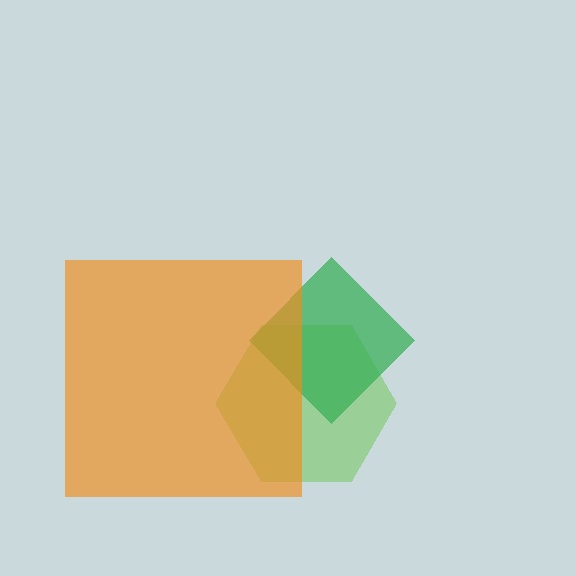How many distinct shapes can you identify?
There are 3 distinct shapes: a lime hexagon, a green diamond, an orange square.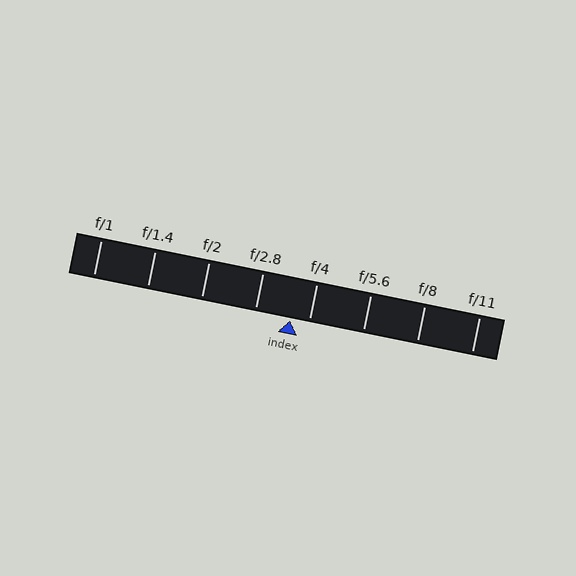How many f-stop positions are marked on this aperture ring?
There are 8 f-stop positions marked.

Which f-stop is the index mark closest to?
The index mark is closest to f/4.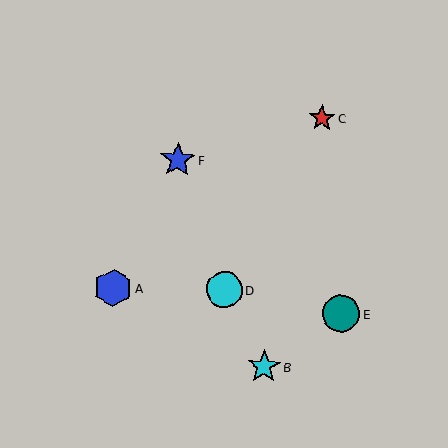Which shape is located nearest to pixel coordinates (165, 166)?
The blue star (labeled F) at (178, 160) is nearest to that location.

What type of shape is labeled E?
Shape E is a teal circle.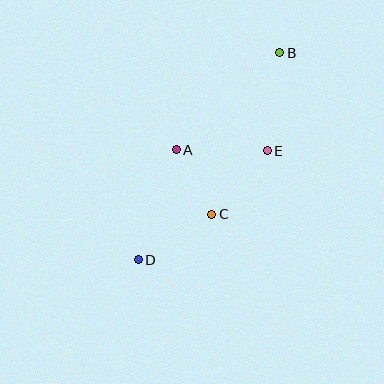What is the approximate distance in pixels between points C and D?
The distance between C and D is approximately 86 pixels.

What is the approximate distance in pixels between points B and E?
The distance between B and E is approximately 99 pixels.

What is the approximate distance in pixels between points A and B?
The distance between A and B is approximately 142 pixels.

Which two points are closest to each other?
Points A and C are closest to each other.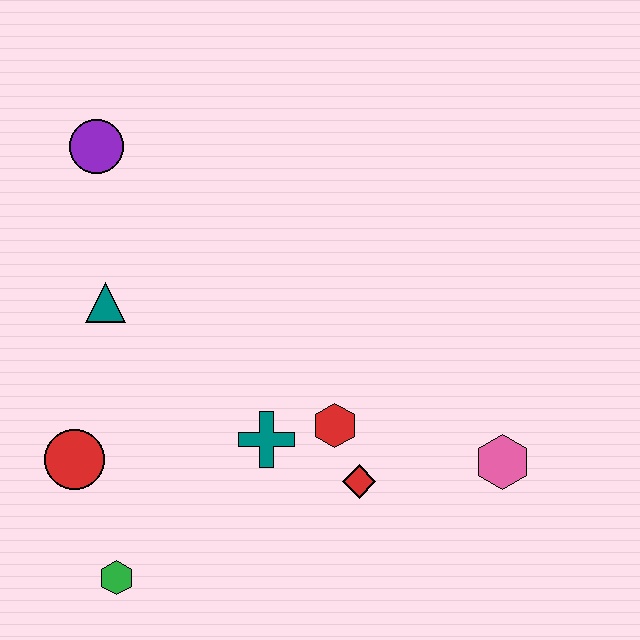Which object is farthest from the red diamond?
The purple circle is farthest from the red diamond.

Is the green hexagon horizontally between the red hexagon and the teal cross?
No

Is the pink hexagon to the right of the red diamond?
Yes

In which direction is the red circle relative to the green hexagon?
The red circle is above the green hexagon.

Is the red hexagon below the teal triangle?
Yes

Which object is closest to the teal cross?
The red hexagon is closest to the teal cross.